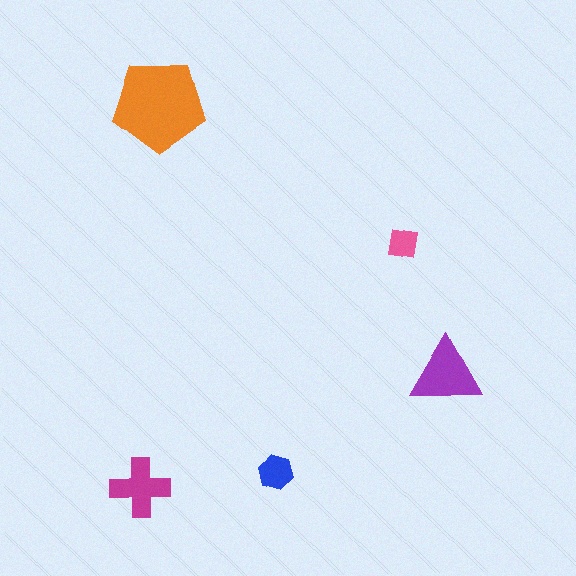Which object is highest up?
The orange pentagon is topmost.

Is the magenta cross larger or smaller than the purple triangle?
Smaller.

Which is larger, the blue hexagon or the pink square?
The blue hexagon.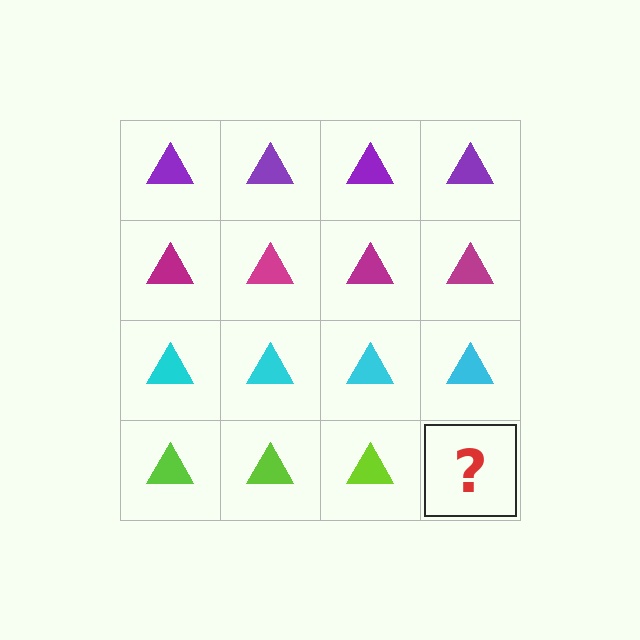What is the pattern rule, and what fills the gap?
The rule is that each row has a consistent color. The gap should be filled with a lime triangle.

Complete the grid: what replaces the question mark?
The question mark should be replaced with a lime triangle.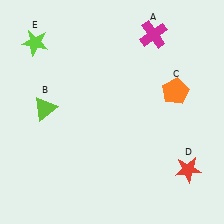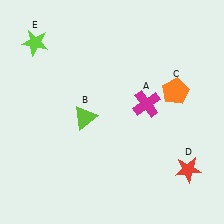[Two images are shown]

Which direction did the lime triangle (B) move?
The lime triangle (B) moved right.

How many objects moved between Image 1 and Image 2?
2 objects moved between the two images.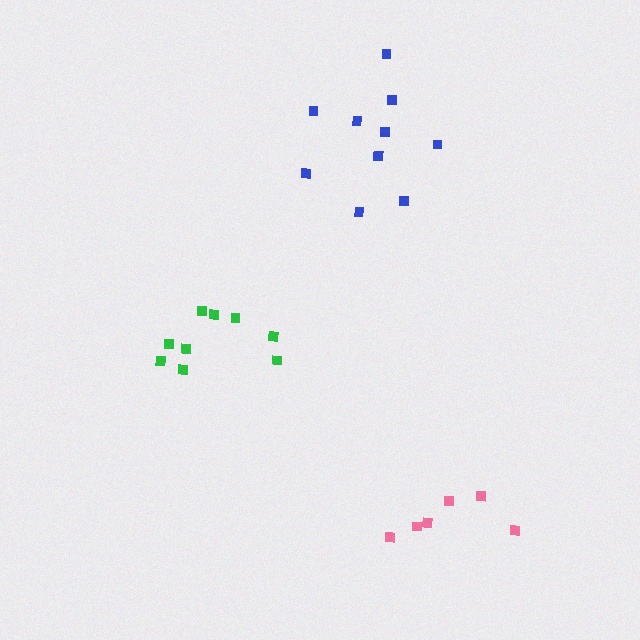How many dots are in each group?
Group 1: 6 dots, Group 2: 9 dots, Group 3: 10 dots (25 total).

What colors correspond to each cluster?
The clusters are colored: pink, green, blue.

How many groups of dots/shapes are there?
There are 3 groups.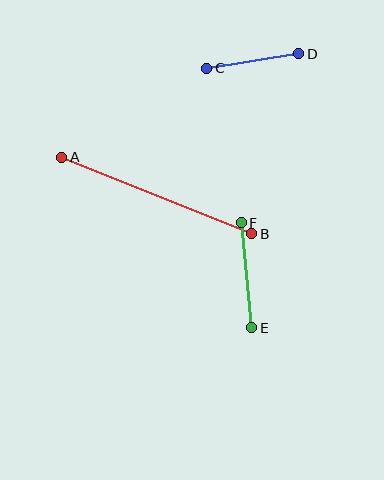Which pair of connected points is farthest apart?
Points A and B are farthest apart.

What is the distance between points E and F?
The distance is approximately 105 pixels.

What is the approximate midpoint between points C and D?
The midpoint is at approximately (253, 61) pixels.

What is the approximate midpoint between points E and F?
The midpoint is at approximately (247, 275) pixels.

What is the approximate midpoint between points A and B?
The midpoint is at approximately (157, 195) pixels.